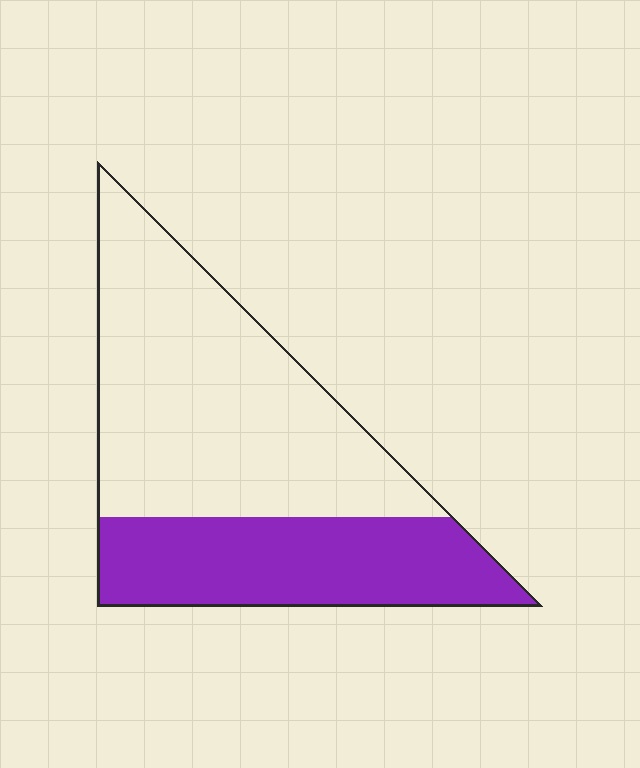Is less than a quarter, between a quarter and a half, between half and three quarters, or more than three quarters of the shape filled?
Between a quarter and a half.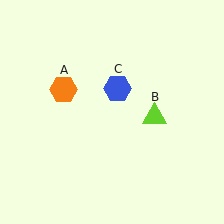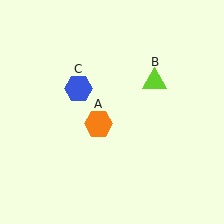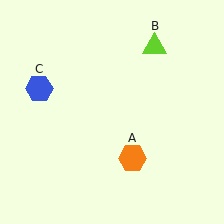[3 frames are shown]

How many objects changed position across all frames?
3 objects changed position: orange hexagon (object A), lime triangle (object B), blue hexagon (object C).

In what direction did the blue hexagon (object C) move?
The blue hexagon (object C) moved left.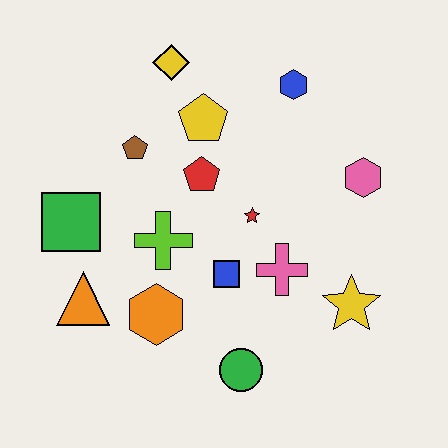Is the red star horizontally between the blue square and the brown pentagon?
No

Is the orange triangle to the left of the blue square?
Yes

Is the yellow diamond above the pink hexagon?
Yes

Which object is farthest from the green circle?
The yellow diamond is farthest from the green circle.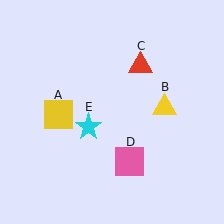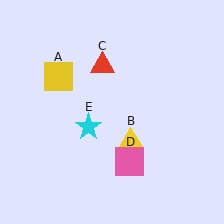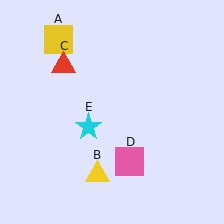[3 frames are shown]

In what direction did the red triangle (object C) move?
The red triangle (object C) moved left.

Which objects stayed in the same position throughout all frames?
Pink square (object D) and cyan star (object E) remained stationary.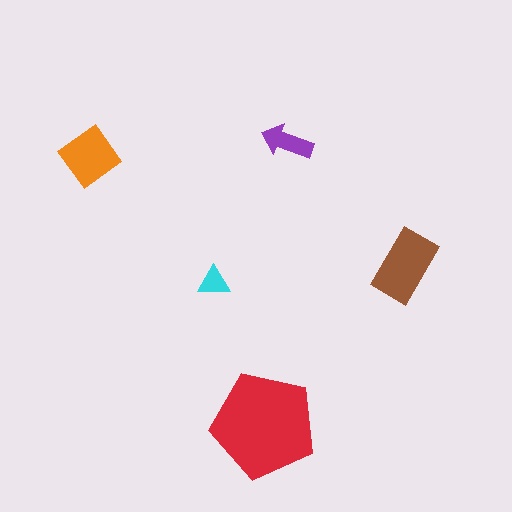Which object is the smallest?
The cyan triangle.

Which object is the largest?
The red pentagon.